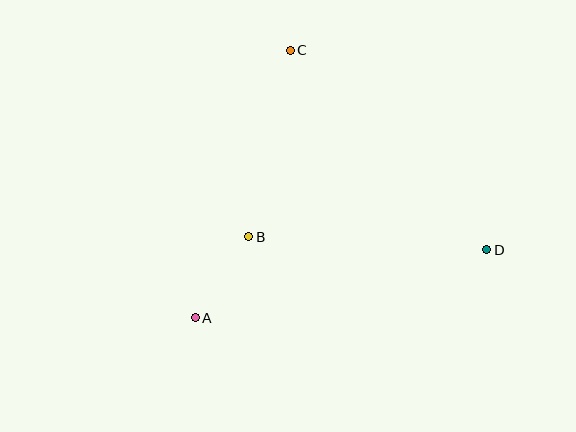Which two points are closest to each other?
Points A and B are closest to each other.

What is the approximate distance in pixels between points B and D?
The distance between B and D is approximately 238 pixels.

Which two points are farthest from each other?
Points A and D are farthest from each other.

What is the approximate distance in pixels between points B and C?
The distance between B and C is approximately 191 pixels.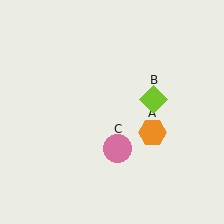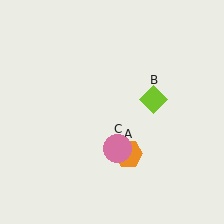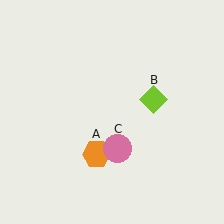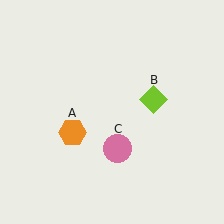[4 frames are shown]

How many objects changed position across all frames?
1 object changed position: orange hexagon (object A).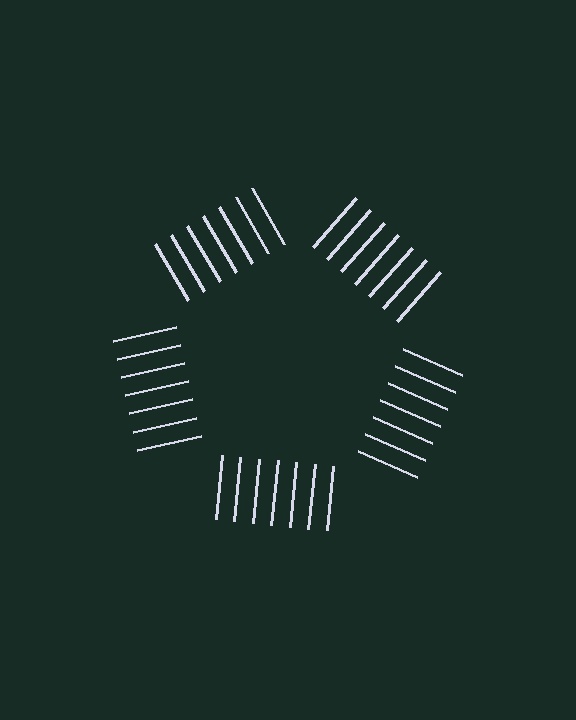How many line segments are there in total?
35 — 7 along each of the 5 edges.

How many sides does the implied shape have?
5 sides — the line-ends trace a pentagon.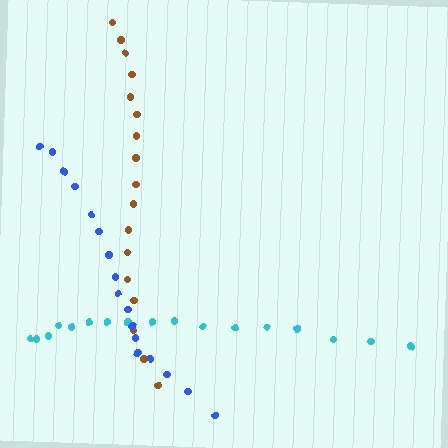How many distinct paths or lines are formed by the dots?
There are 3 distinct paths.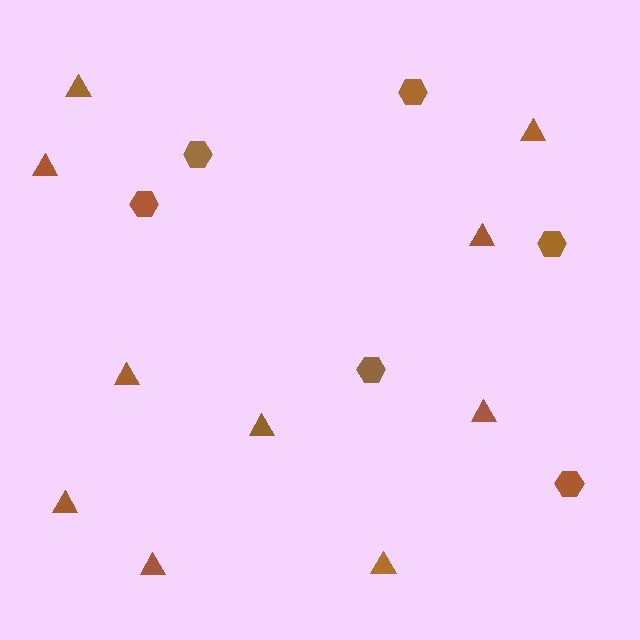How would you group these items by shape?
There are 2 groups: one group of hexagons (6) and one group of triangles (10).